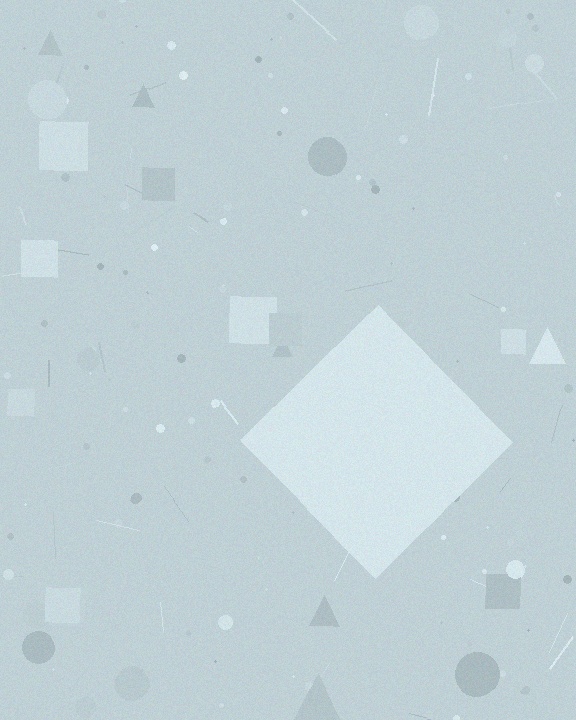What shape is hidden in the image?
A diamond is hidden in the image.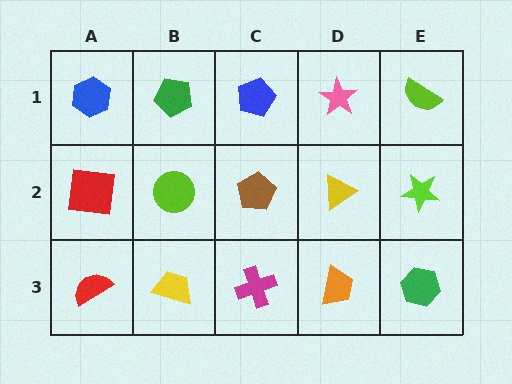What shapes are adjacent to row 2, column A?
A blue hexagon (row 1, column A), a red semicircle (row 3, column A), a lime circle (row 2, column B).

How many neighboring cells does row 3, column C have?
3.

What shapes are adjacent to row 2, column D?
A pink star (row 1, column D), an orange trapezoid (row 3, column D), a brown pentagon (row 2, column C), a lime star (row 2, column E).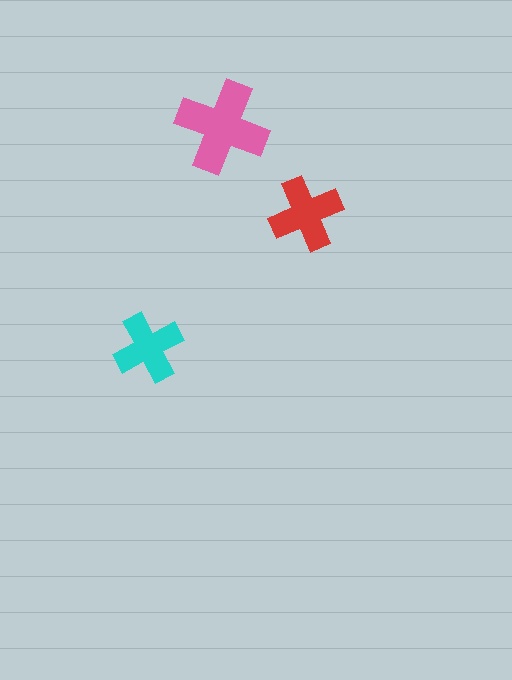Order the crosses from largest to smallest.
the pink one, the red one, the cyan one.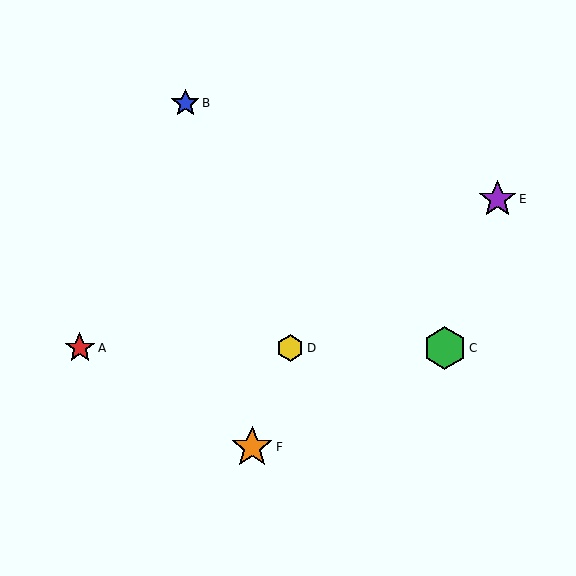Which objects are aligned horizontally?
Objects A, C, D are aligned horizontally.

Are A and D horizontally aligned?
Yes, both are at y≈348.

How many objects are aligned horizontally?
3 objects (A, C, D) are aligned horizontally.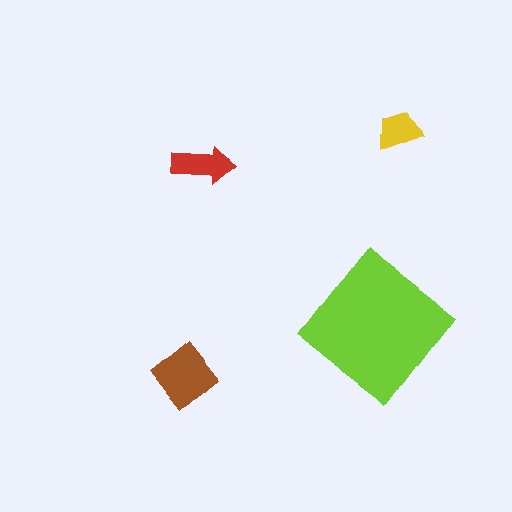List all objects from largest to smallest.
The lime diamond, the brown diamond, the red arrow, the yellow trapezoid.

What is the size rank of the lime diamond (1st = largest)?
1st.